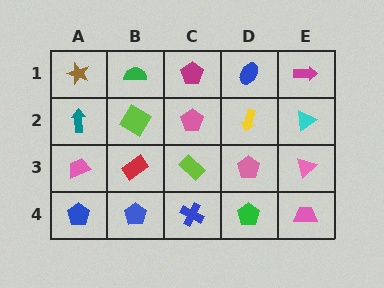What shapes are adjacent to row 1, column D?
A yellow arrow (row 2, column D), a magenta pentagon (row 1, column C), a magenta arrow (row 1, column E).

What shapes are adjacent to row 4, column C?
A lime rectangle (row 3, column C), a blue pentagon (row 4, column B), a green pentagon (row 4, column D).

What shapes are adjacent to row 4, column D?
A pink pentagon (row 3, column D), a blue cross (row 4, column C), a pink trapezoid (row 4, column E).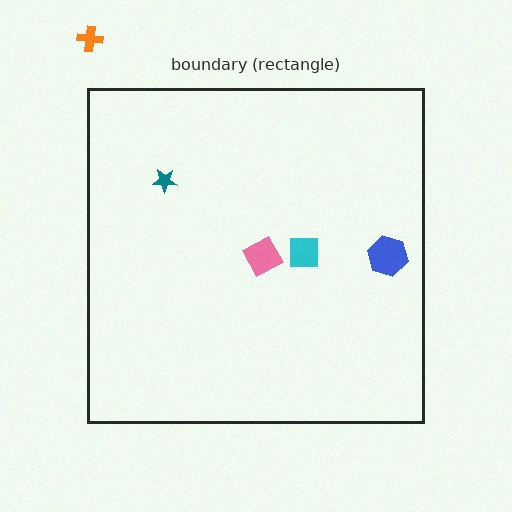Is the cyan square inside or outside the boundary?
Inside.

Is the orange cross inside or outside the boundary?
Outside.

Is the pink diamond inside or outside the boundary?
Inside.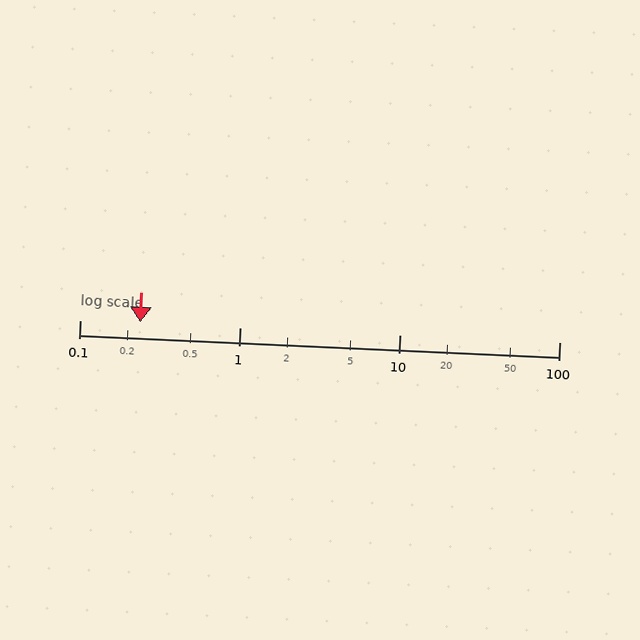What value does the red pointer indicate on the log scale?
The pointer indicates approximately 0.24.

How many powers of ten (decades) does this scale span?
The scale spans 3 decades, from 0.1 to 100.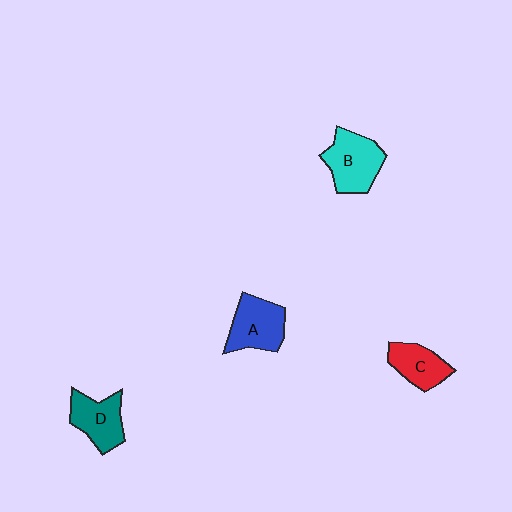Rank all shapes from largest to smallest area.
From largest to smallest: B (cyan), A (blue), D (teal), C (red).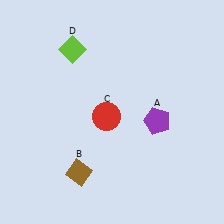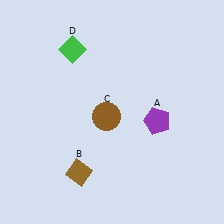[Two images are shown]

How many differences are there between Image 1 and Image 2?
There are 2 differences between the two images.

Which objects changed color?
C changed from red to brown. D changed from lime to green.